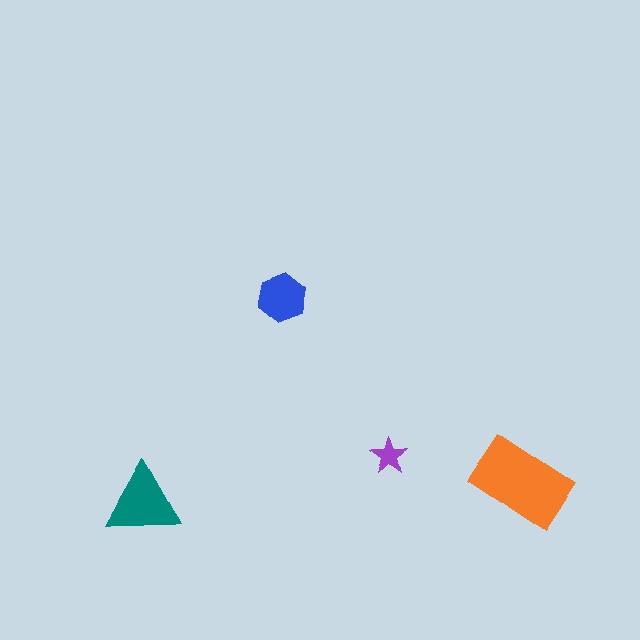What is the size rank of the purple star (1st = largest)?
4th.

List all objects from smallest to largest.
The purple star, the blue hexagon, the teal triangle, the orange rectangle.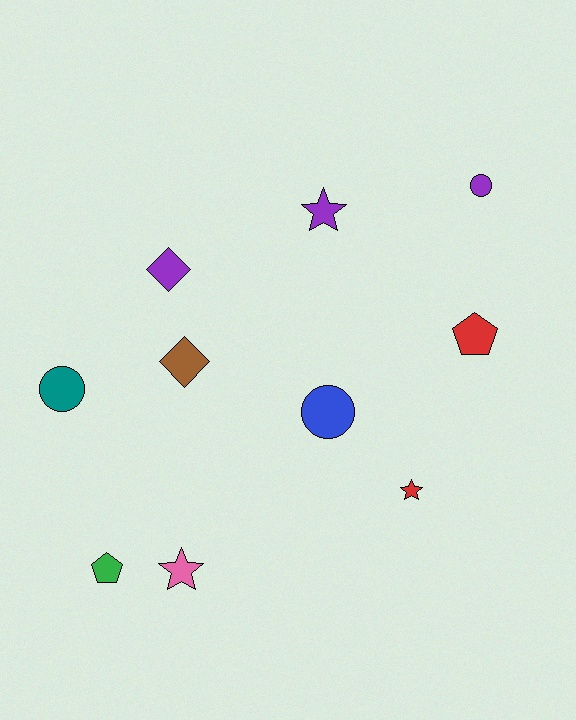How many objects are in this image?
There are 10 objects.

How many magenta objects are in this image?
There are no magenta objects.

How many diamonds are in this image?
There are 2 diamonds.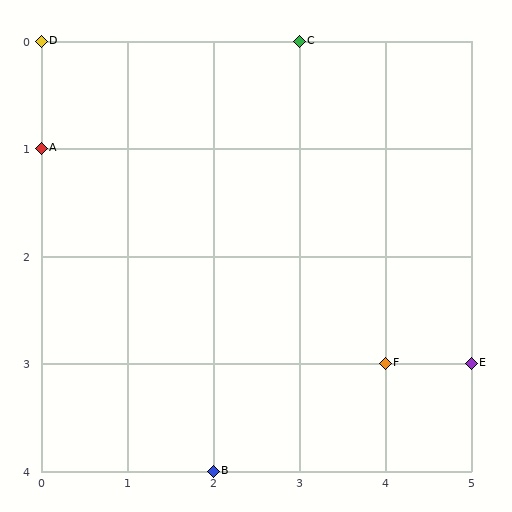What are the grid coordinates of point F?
Point F is at grid coordinates (4, 3).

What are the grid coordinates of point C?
Point C is at grid coordinates (3, 0).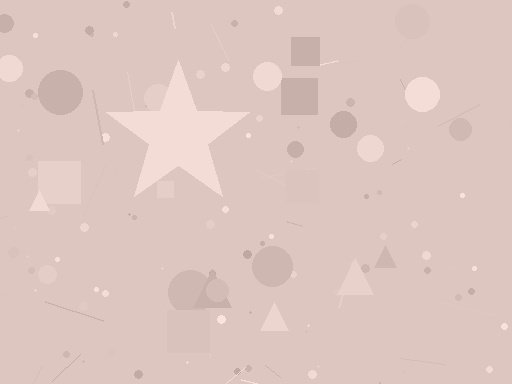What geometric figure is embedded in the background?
A star is embedded in the background.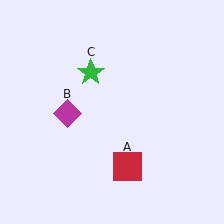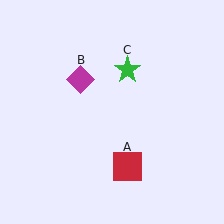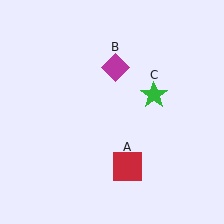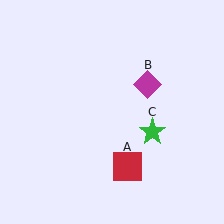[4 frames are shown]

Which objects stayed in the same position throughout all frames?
Red square (object A) remained stationary.